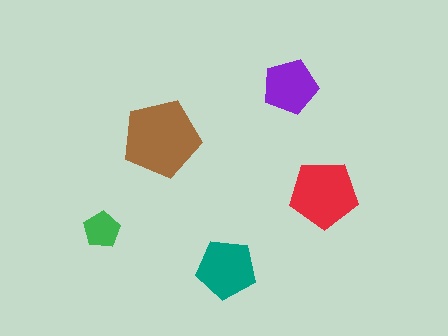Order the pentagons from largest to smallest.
the brown one, the red one, the teal one, the purple one, the green one.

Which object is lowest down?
The teal pentagon is bottommost.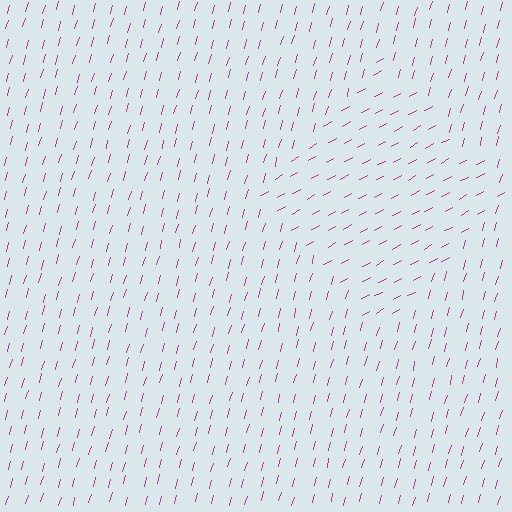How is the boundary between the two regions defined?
The boundary is defined purely by a change in line orientation (approximately 45 degrees difference). All lines are the same color and thickness.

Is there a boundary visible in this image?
Yes, there is a texture boundary formed by a change in line orientation.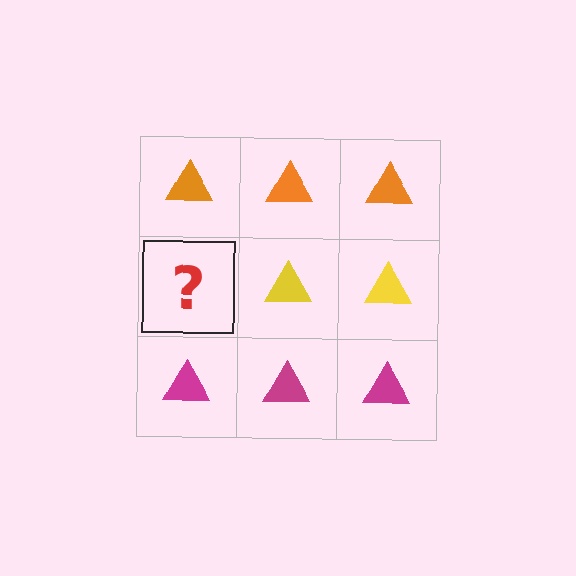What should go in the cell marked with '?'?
The missing cell should contain a yellow triangle.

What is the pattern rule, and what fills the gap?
The rule is that each row has a consistent color. The gap should be filled with a yellow triangle.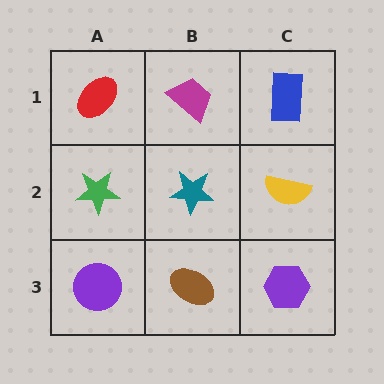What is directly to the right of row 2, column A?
A teal star.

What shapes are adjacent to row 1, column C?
A yellow semicircle (row 2, column C), a magenta trapezoid (row 1, column B).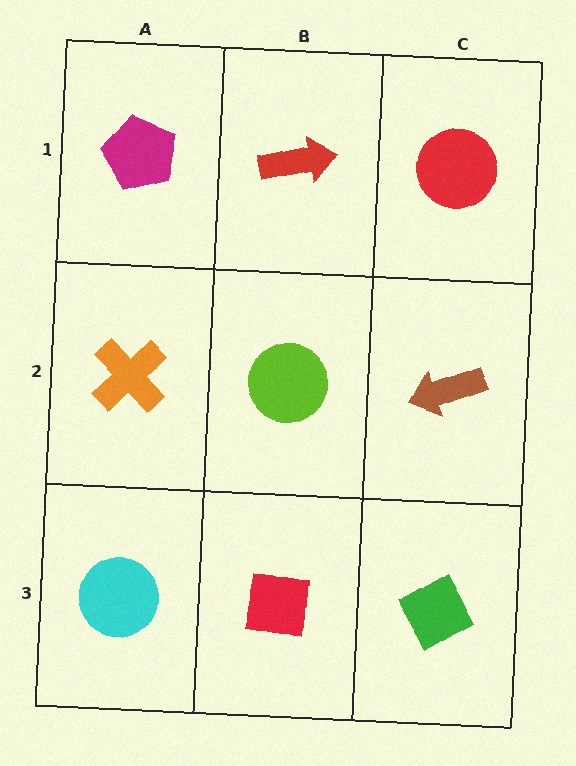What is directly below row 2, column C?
A green diamond.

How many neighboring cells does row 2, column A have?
3.